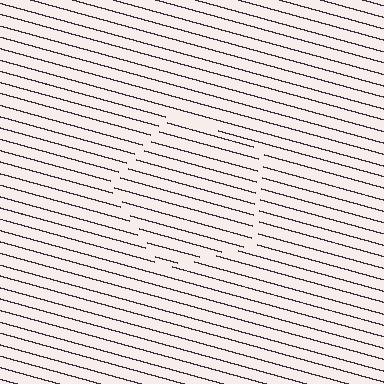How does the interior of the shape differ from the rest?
The interior of the shape contains the same grating, shifted by half a period — the contour is defined by the phase discontinuity where line-ends from the inner and outer gratings abut.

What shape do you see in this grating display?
An illusory pentagon. The interior of the shape contains the same grating, shifted by half a period — the contour is defined by the phase discontinuity where line-ends from the inner and outer gratings abut.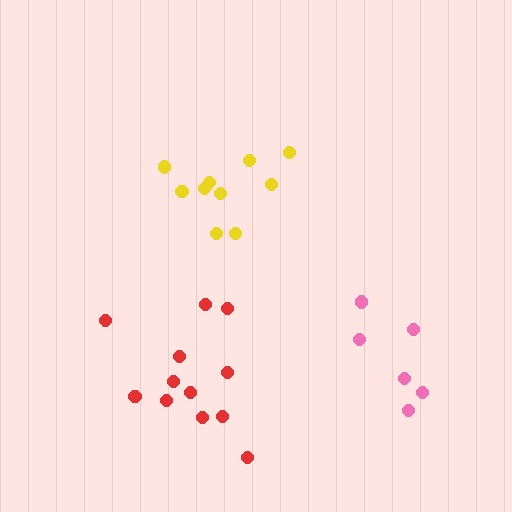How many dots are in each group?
Group 1: 12 dots, Group 2: 10 dots, Group 3: 6 dots (28 total).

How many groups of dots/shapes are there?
There are 3 groups.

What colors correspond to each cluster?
The clusters are colored: red, yellow, pink.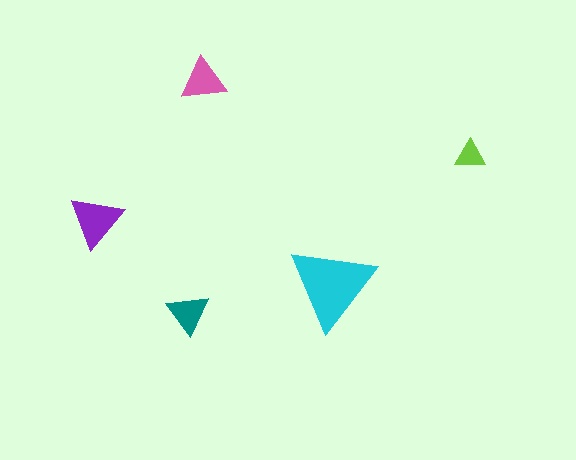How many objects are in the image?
There are 5 objects in the image.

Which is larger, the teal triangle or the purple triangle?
The purple one.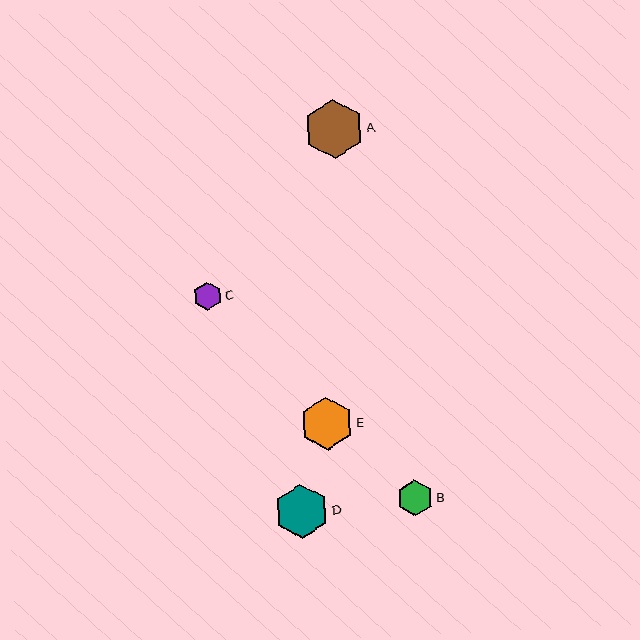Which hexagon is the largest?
Hexagon A is the largest with a size of approximately 60 pixels.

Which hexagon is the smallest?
Hexagon C is the smallest with a size of approximately 28 pixels.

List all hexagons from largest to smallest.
From largest to smallest: A, D, E, B, C.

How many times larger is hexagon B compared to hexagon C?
Hexagon B is approximately 1.3 times the size of hexagon C.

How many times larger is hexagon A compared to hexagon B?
Hexagon A is approximately 1.7 times the size of hexagon B.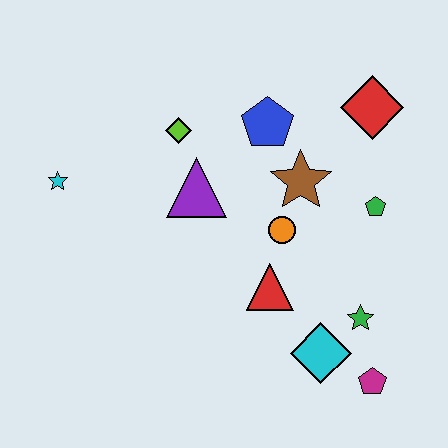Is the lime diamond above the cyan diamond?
Yes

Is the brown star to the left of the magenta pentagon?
Yes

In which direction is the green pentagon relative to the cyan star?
The green pentagon is to the right of the cyan star.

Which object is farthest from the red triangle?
The cyan star is farthest from the red triangle.